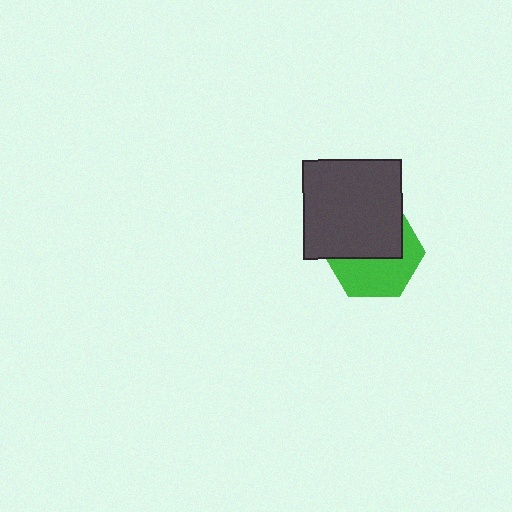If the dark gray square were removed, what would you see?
You would see the complete green hexagon.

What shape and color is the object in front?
The object in front is a dark gray square.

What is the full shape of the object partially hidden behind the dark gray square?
The partially hidden object is a green hexagon.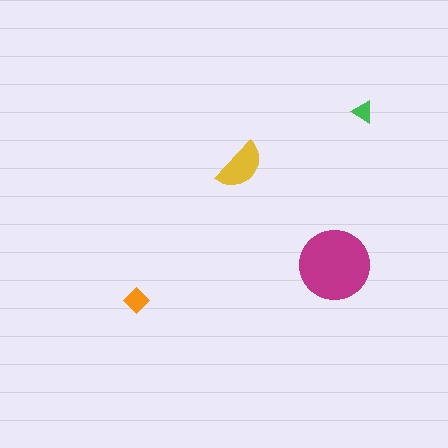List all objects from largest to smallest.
The magenta circle, the yellow semicircle, the orange diamond, the green triangle.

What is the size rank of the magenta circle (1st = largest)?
1st.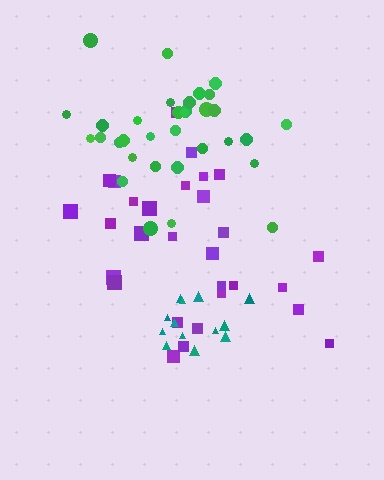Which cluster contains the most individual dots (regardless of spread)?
Green (33).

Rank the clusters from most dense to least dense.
teal, green, purple.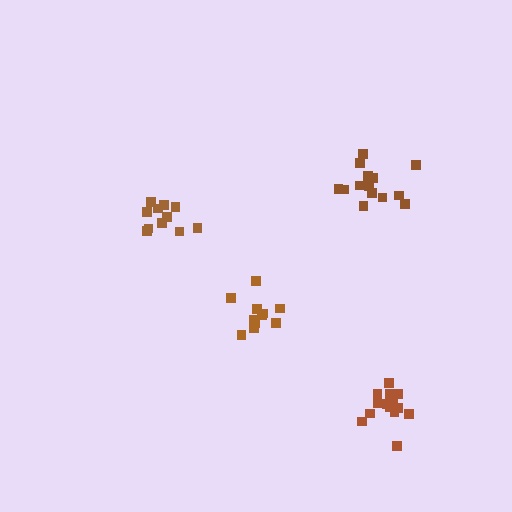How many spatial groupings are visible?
There are 4 spatial groupings.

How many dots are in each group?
Group 1: 11 dots, Group 2: 14 dots, Group 3: 12 dots, Group 4: 14 dots (51 total).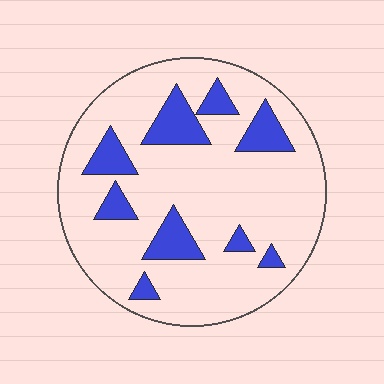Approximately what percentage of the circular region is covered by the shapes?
Approximately 20%.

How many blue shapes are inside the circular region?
9.